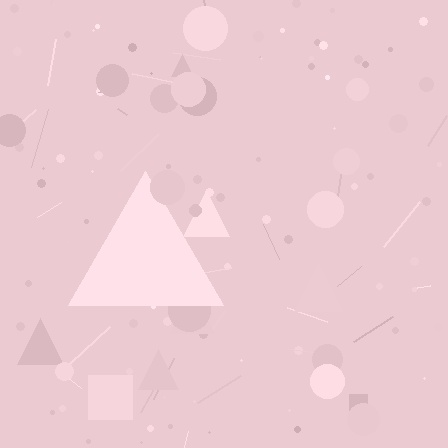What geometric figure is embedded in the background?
A triangle is embedded in the background.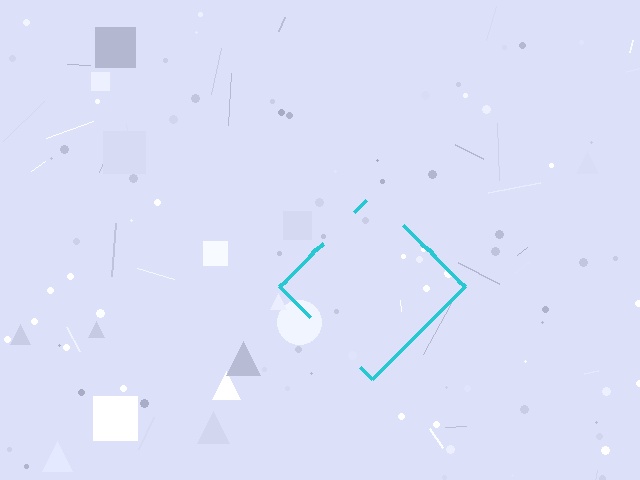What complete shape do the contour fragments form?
The contour fragments form a diamond.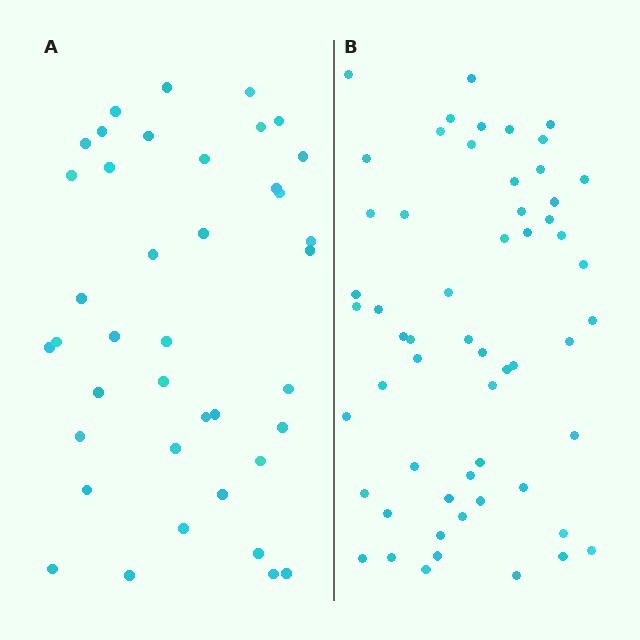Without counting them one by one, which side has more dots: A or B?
Region B (the right region) has more dots.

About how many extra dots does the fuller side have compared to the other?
Region B has approximately 15 more dots than region A.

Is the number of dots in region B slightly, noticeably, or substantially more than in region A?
Region B has noticeably more, but not dramatically so. The ratio is roughly 1.4 to 1.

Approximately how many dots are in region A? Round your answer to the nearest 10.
About 40 dots.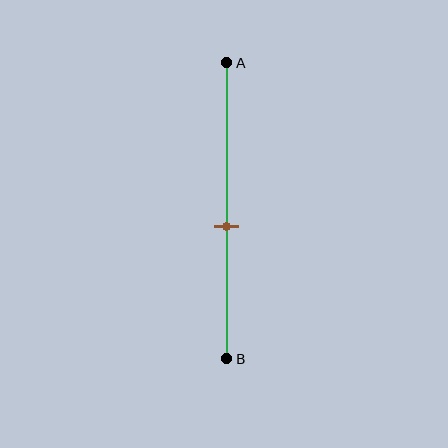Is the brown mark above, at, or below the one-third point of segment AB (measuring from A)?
The brown mark is below the one-third point of segment AB.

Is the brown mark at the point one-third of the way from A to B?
No, the mark is at about 55% from A, not at the 33% one-third point.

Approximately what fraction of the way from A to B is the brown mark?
The brown mark is approximately 55% of the way from A to B.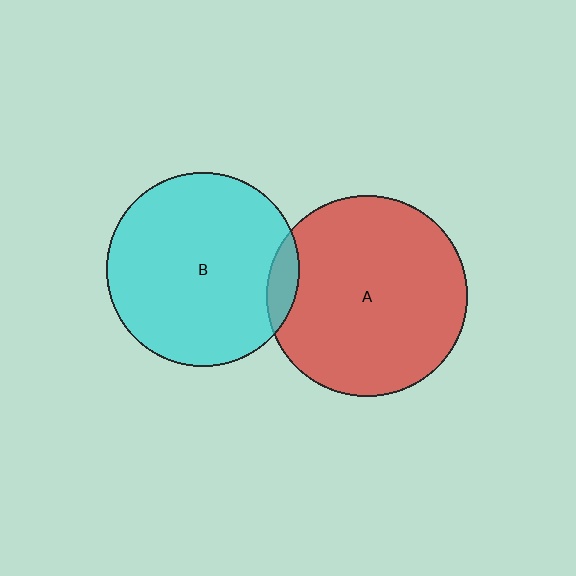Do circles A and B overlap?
Yes.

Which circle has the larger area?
Circle A (red).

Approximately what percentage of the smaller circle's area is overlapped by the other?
Approximately 10%.